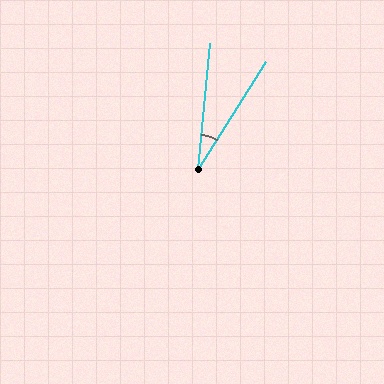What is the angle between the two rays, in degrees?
Approximately 27 degrees.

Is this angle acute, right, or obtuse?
It is acute.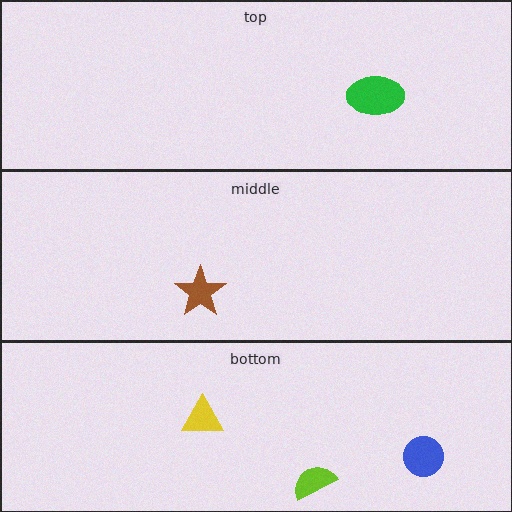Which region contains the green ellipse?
The top region.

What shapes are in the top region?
The green ellipse.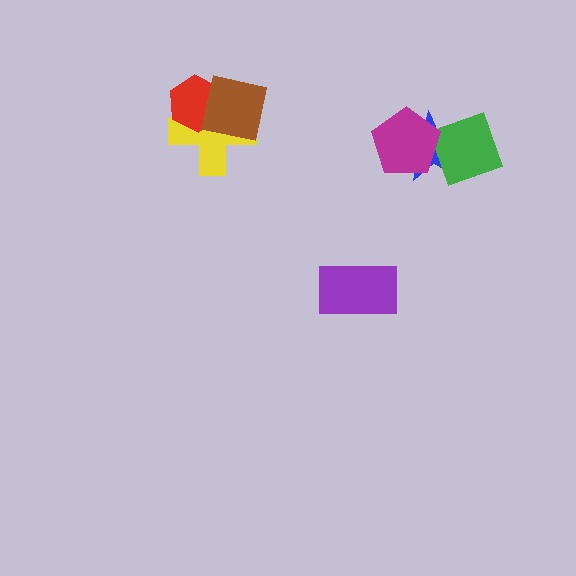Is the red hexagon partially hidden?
Yes, it is partially covered by another shape.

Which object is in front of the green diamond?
The magenta pentagon is in front of the green diamond.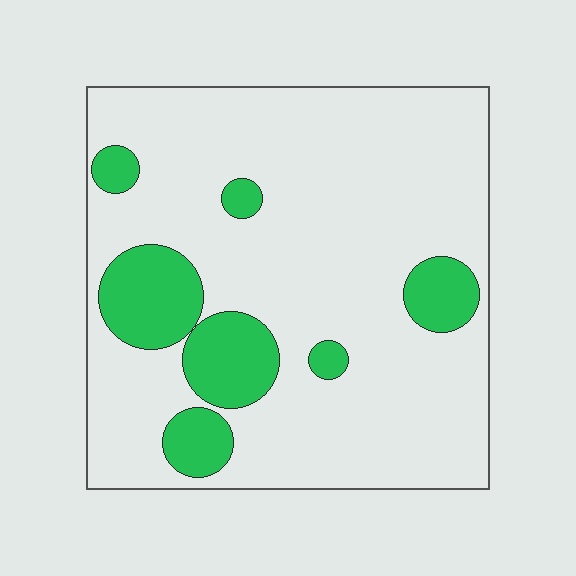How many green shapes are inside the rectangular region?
7.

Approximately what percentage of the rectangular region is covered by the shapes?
Approximately 20%.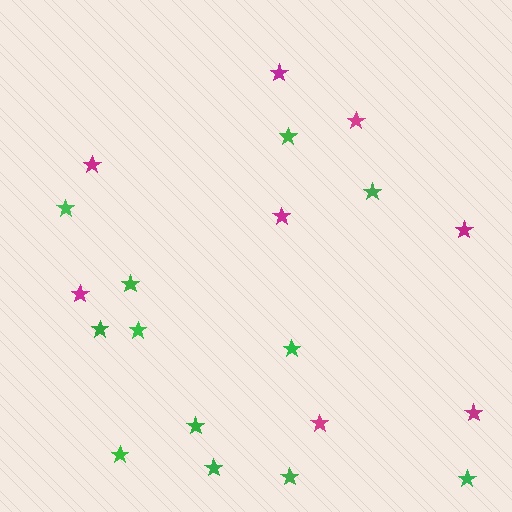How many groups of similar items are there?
There are 2 groups: one group of magenta stars (8) and one group of green stars (12).